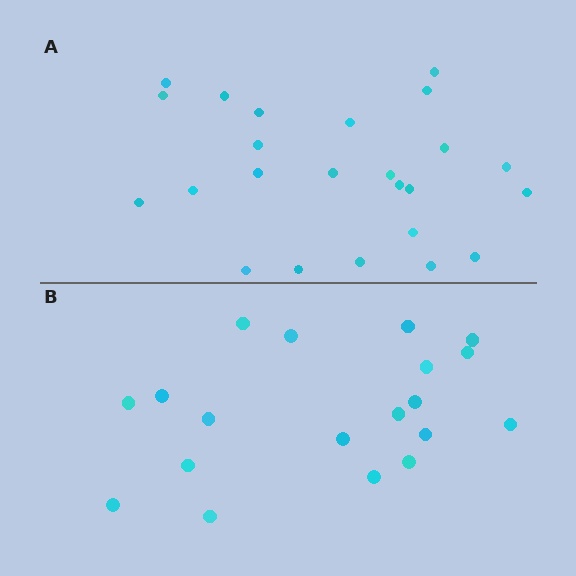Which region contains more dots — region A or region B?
Region A (the top region) has more dots.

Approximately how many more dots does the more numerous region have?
Region A has about 5 more dots than region B.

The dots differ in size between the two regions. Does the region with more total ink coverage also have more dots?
No. Region B has more total ink coverage because its dots are larger, but region A actually contains more individual dots. Total area can be misleading — the number of items is what matters here.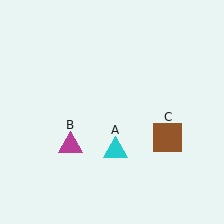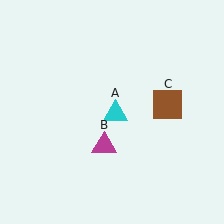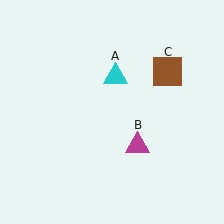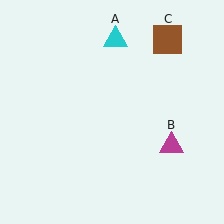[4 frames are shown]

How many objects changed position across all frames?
3 objects changed position: cyan triangle (object A), magenta triangle (object B), brown square (object C).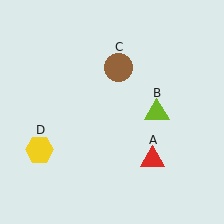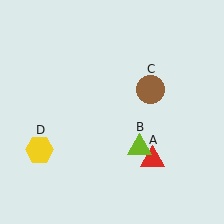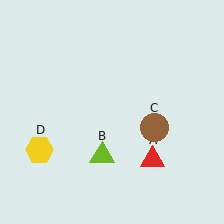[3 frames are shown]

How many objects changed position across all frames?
2 objects changed position: lime triangle (object B), brown circle (object C).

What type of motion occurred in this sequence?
The lime triangle (object B), brown circle (object C) rotated clockwise around the center of the scene.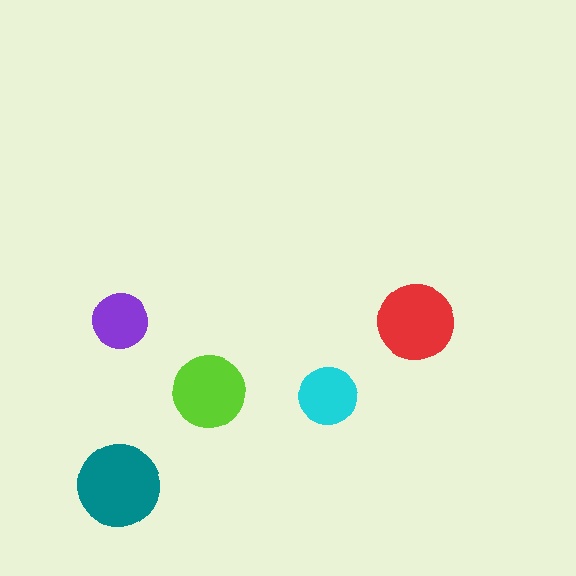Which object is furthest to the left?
The purple circle is leftmost.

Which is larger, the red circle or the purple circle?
The red one.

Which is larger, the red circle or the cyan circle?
The red one.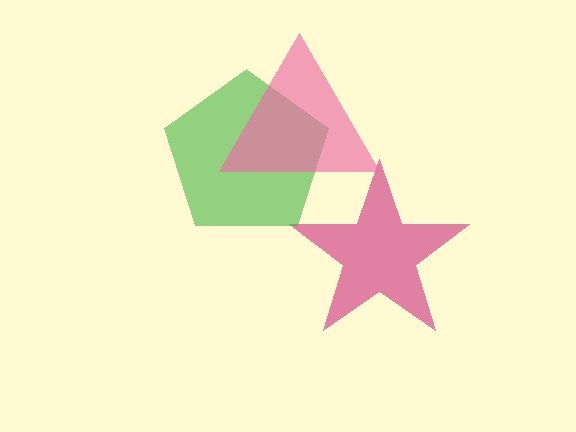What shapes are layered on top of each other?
The layered shapes are: a magenta star, a green pentagon, a pink triangle.